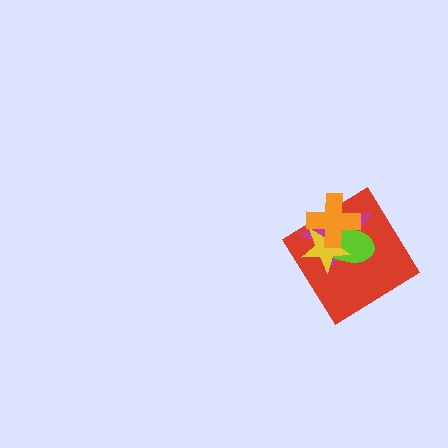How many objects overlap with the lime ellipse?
4 objects overlap with the lime ellipse.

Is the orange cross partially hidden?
No, no other shape covers it.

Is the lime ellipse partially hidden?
Yes, it is partially covered by another shape.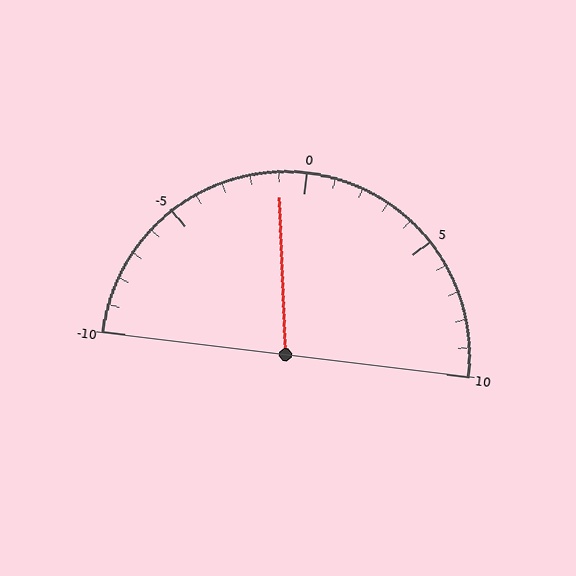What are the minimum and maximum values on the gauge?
The gauge ranges from -10 to 10.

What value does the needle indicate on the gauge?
The needle indicates approximately -1.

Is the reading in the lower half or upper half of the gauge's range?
The reading is in the lower half of the range (-10 to 10).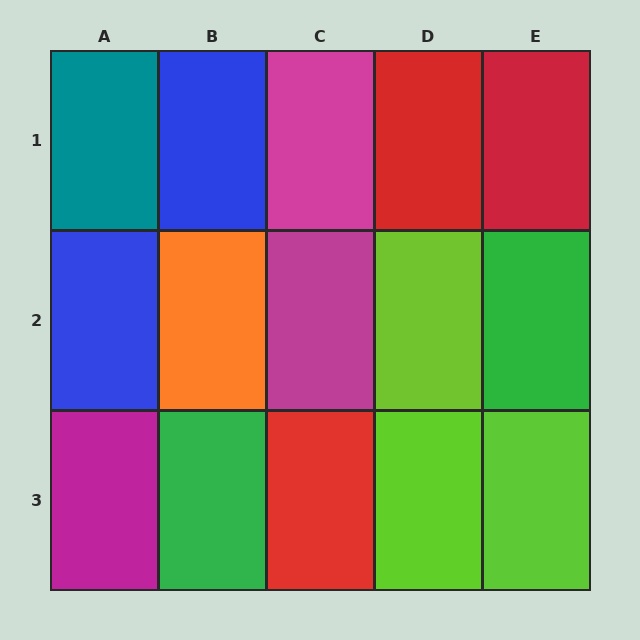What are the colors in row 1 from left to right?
Teal, blue, magenta, red, red.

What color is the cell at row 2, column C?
Magenta.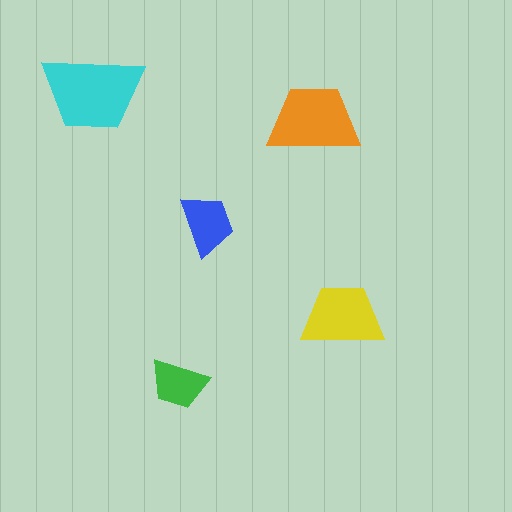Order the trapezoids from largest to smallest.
the cyan one, the orange one, the yellow one, the blue one, the green one.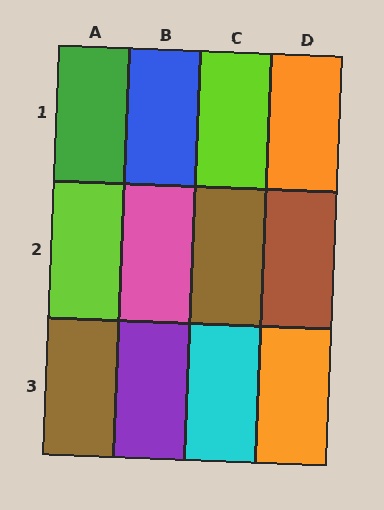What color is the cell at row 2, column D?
Brown.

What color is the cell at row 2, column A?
Lime.